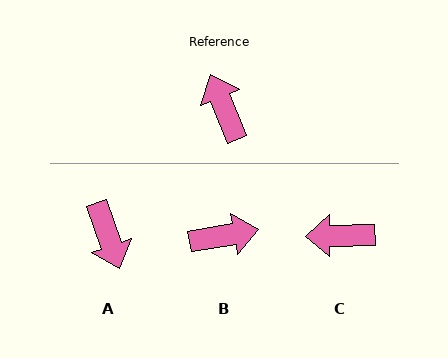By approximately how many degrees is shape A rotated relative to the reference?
Approximately 177 degrees counter-clockwise.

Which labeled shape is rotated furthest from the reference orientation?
A, about 177 degrees away.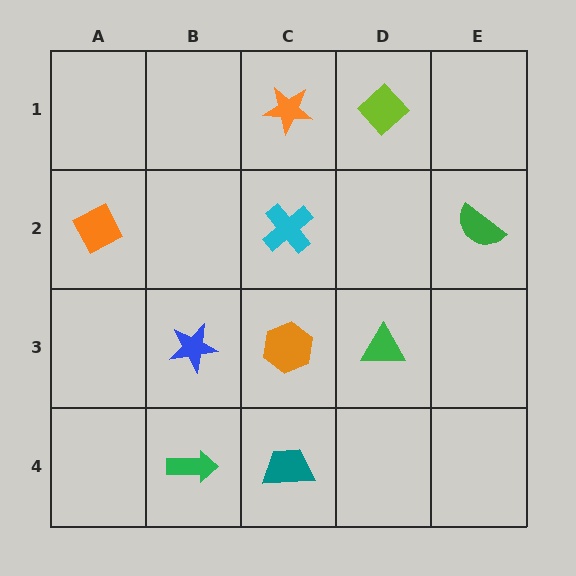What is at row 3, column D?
A green triangle.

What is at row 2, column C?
A cyan cross.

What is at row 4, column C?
A teal trapezoid.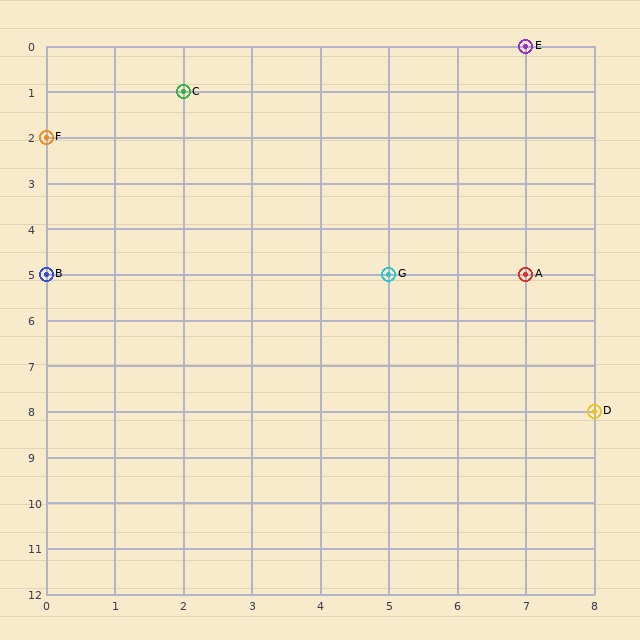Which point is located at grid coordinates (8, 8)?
Point D is at (8, 8).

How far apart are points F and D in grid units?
Points F and D are 8 columns and 6 rows apart (about 10.0 grid units diagonally).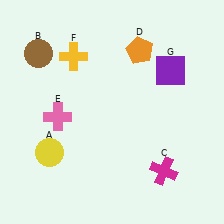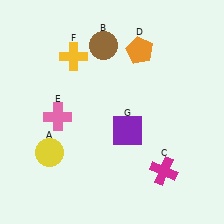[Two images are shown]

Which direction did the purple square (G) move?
The purple square (G) moved down.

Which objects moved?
The objects that moved are: the brown circle (B), the purple square (G).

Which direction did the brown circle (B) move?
The brown circle (B) moved right.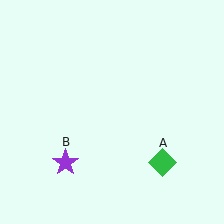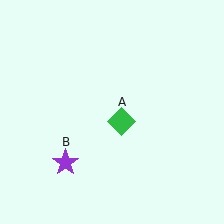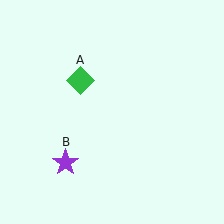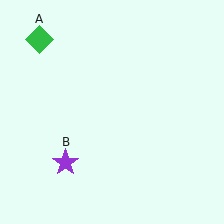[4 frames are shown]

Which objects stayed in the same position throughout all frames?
Purple star (object B) remained stationary.